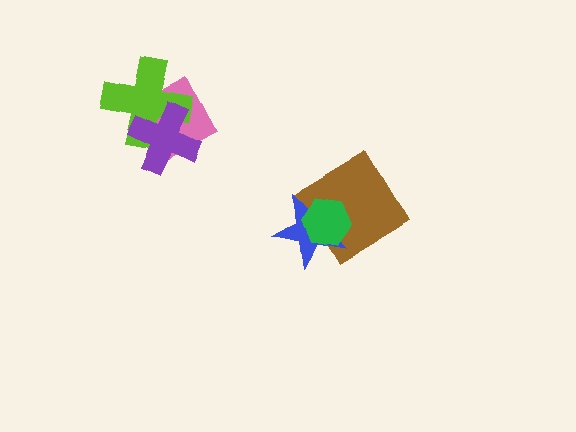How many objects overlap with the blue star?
2 objects overlap with the blue star.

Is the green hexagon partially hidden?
No, no other shape covers it.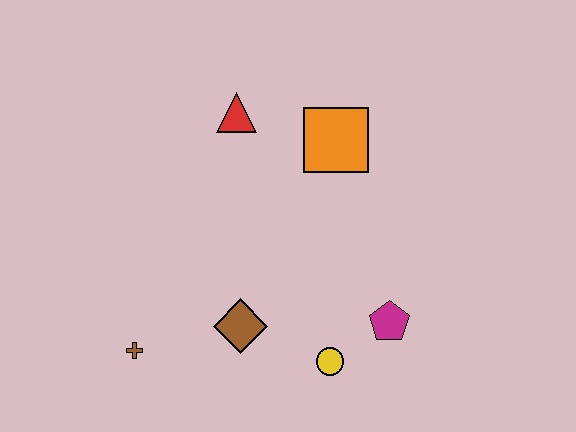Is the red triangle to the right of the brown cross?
Yes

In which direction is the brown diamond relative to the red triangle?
The brown diamond is below the red triangle.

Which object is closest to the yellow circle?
The magenta pentagon is closest to the yellow circle.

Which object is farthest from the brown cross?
The orange square is farthest from the brown cross.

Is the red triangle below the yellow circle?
No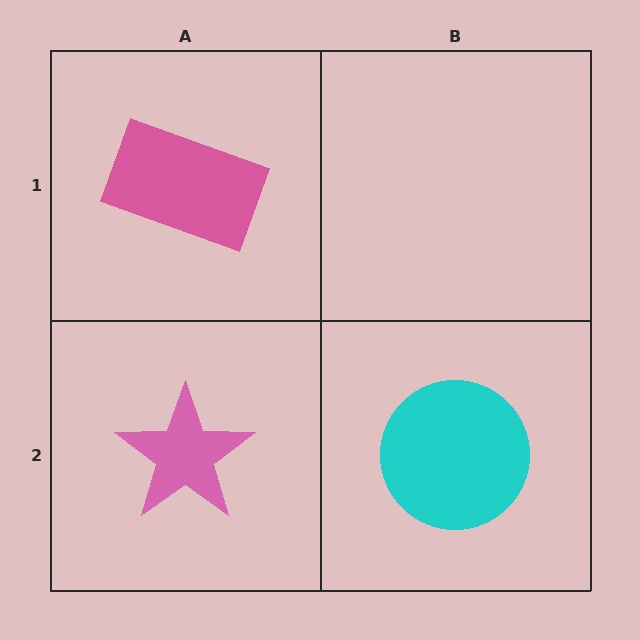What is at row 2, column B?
A cyan circle.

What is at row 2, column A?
A pink star.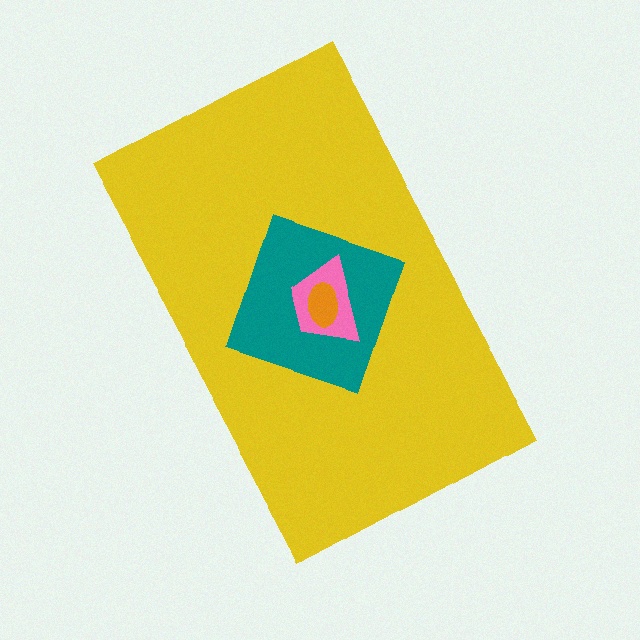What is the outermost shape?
The yellow rectangle.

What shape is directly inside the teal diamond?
The pink trapezoid.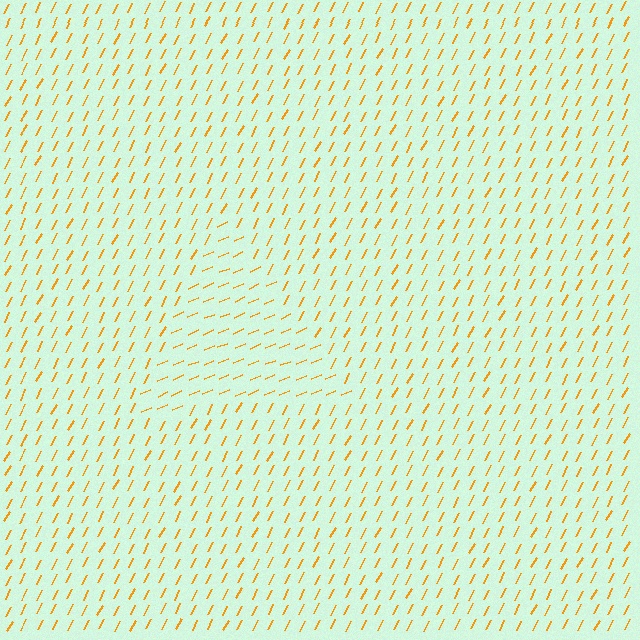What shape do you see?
I see a triangle.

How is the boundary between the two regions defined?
The boundary is defined purely by a change in line orientation (approximately 39 degrees difference). All lines are the same color and thickness.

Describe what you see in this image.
The image is filled with small orange line segments. A triangle region in the image has lines oriented differently from the surrounding lines, creating a visible texture boundary.